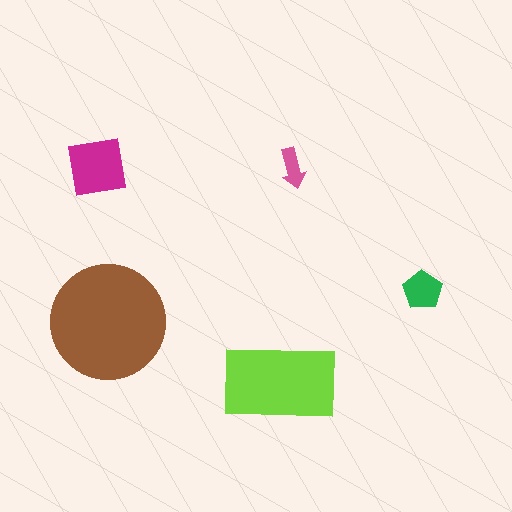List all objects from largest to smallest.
The brown circle, the lime rectangle, the magenta square, the green pentagon, the pink arrow.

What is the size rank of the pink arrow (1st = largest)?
5th.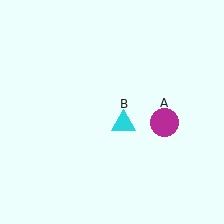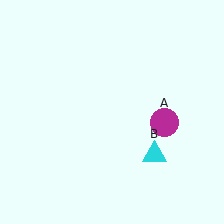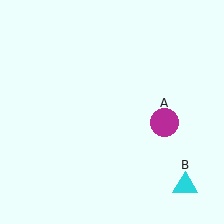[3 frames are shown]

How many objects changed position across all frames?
1 object changed position: cyan triangle (object B).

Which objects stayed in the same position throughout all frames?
Magenta circle (object A) remained stationary.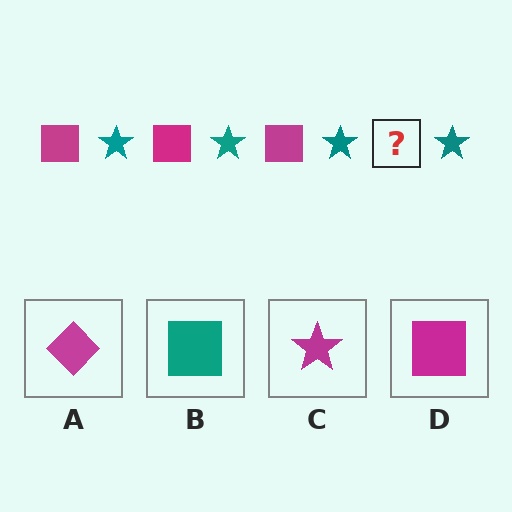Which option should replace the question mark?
Option D.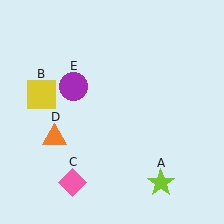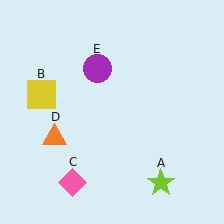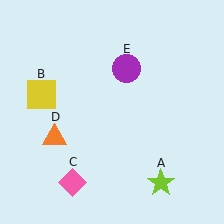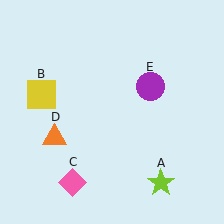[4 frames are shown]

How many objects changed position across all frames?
1 object changed position: purple circle (object E).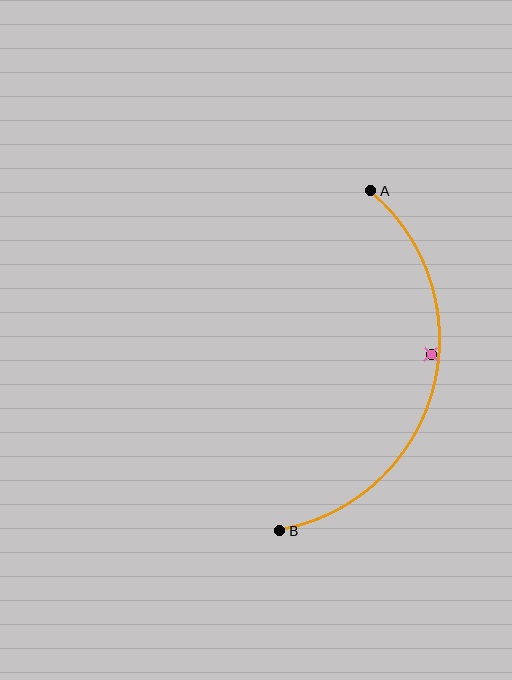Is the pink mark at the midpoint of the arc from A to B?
No — the pink mark does not lie on the arc at all. It sits slightly inside the curve.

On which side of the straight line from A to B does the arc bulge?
The arc bulges to the right of the straight line connecting A and B.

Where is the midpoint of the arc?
The arc midpoint is the point on the curve farthest from the straight line joining A and B. It sits to the right of that line.